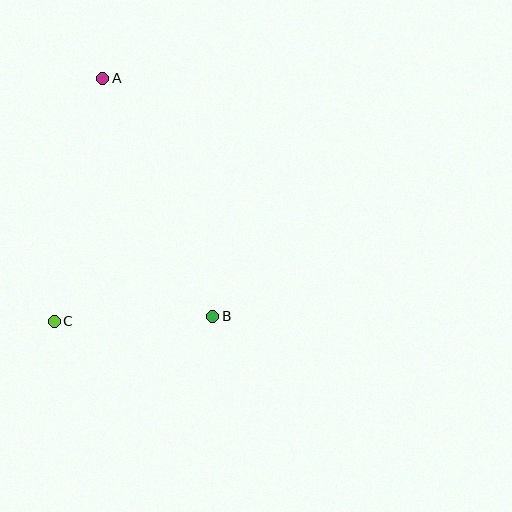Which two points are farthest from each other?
Points A and B are farthest from each other.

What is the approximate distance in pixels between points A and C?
The distance between A and C is approximately 248 pixels.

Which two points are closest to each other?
Points B and C are closest to each other.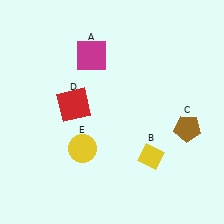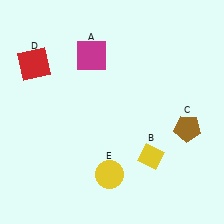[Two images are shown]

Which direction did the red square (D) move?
The red square (D) moved up.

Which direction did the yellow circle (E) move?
The yellow circle (E) moved right.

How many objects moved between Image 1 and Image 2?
2 objects moved between the two images.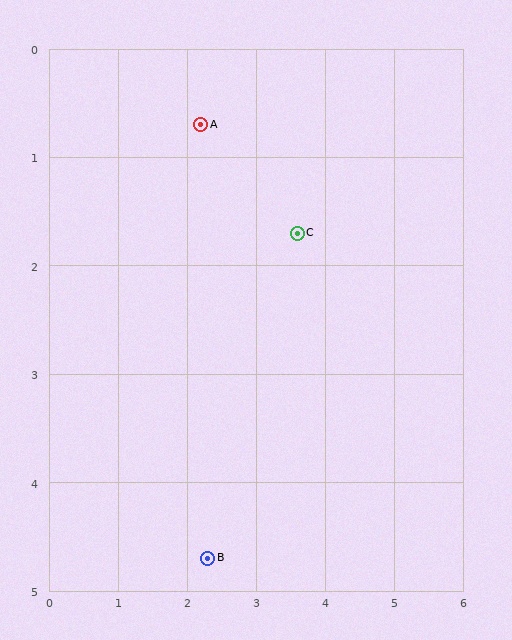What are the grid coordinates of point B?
Point B is at approximately (2.3, 4.7).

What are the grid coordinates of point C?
Point C is at approximately (3.6, 1.7).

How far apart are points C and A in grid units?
Points C and A are about 1.7 grid units apart.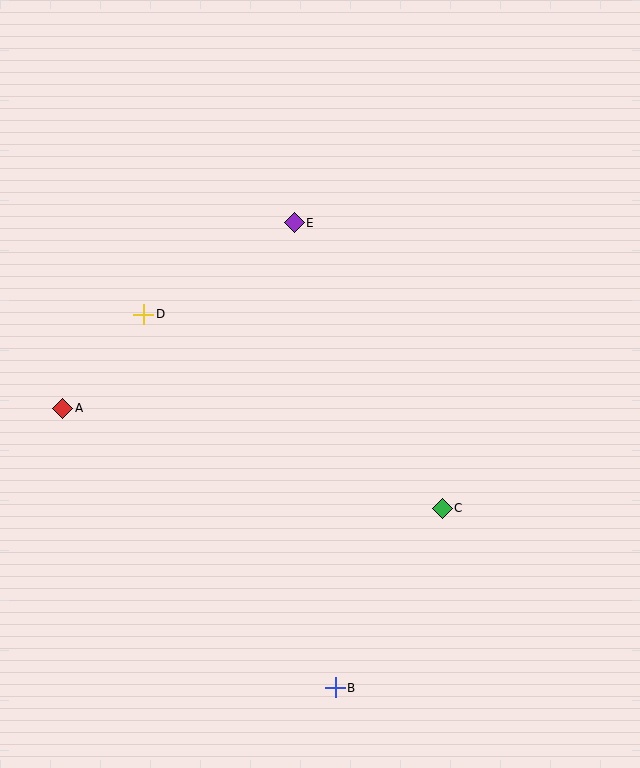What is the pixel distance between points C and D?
The distance between C and D is 356 pixels.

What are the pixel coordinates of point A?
Point A is at (63, 408).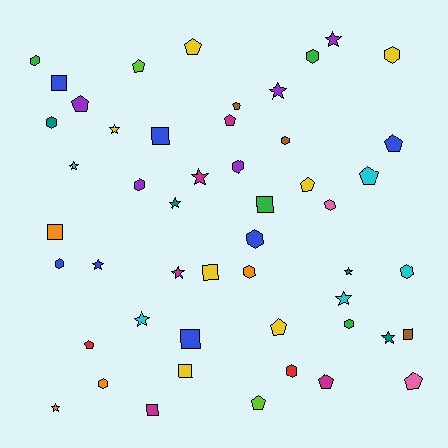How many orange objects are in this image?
There are 4 orange objects.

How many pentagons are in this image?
There are 13 pentagons.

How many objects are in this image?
There are 50 objects.